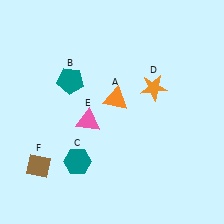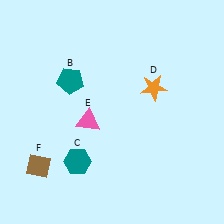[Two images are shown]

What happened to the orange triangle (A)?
The orange triangle (A) was removed in Image 2. It was in the top-right area of Image 1.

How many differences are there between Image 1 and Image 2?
There is 1 difference between the two images.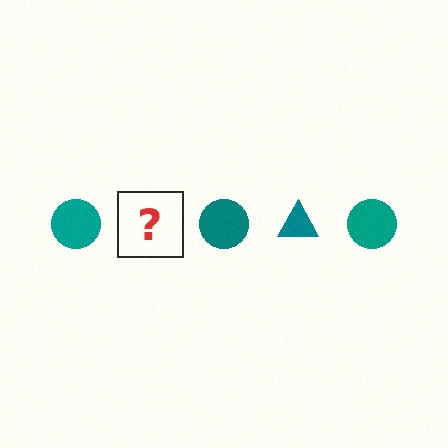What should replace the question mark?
The question mark should be replaced with a teal triangle.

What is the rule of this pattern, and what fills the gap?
The rule is that the pattern cycles through circle, triangle shapes in teal. The gap should be filled with a teal triangle.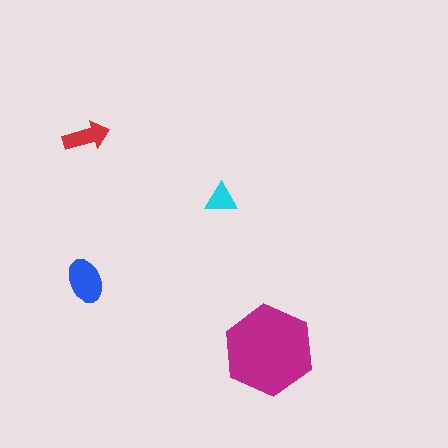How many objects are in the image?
There are 4 objects in the image.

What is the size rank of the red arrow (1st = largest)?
3rd.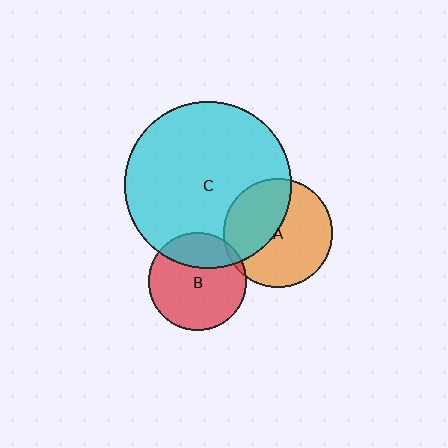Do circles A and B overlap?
Yes.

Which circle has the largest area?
Circle C (cyan).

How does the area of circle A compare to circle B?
Approximately 1.2 times.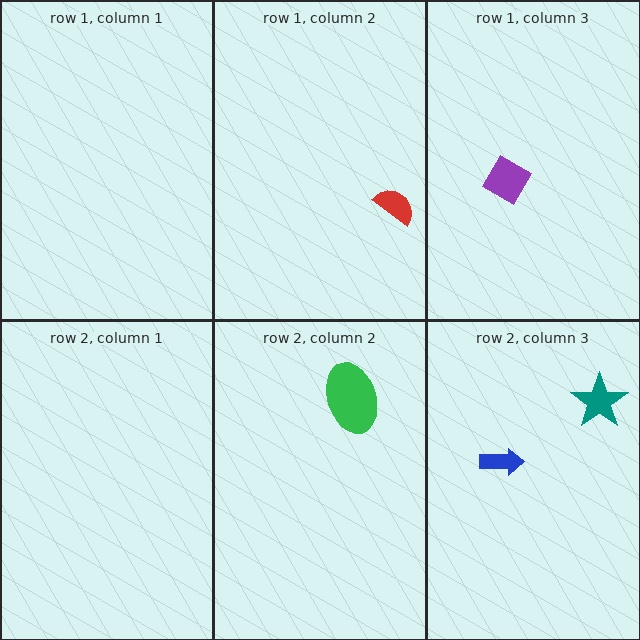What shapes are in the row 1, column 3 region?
The purple diamond.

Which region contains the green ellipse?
The row 2, column 2 region.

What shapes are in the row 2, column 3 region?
The blue arrow, the teal star.